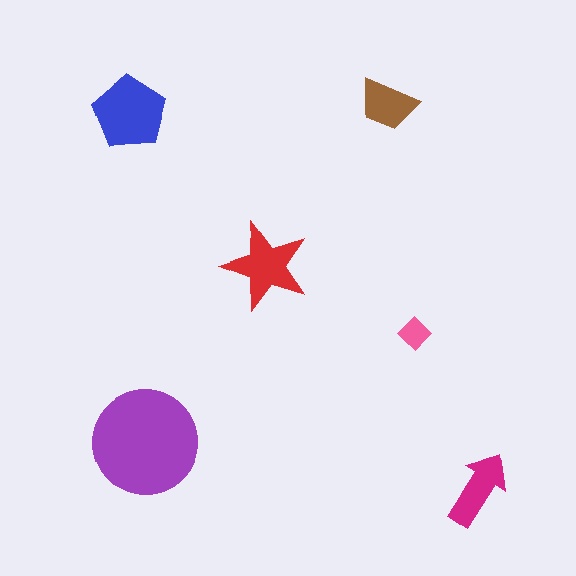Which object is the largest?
The purple circle.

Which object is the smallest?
The pink diamond.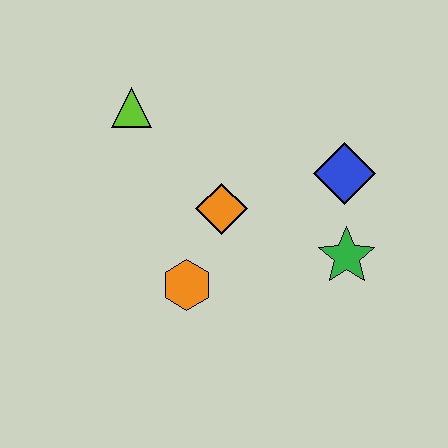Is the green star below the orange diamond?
Yes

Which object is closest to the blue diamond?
The green star is closest to the blue diamond.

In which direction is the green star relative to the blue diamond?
The green star is below the blue diamond.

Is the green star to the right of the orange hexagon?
Yes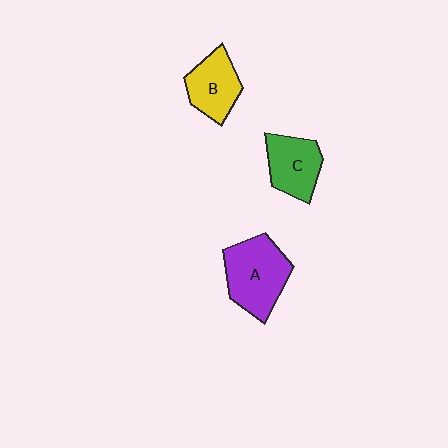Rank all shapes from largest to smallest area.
From largest to smallest: A (purple), C (green), B (yellow).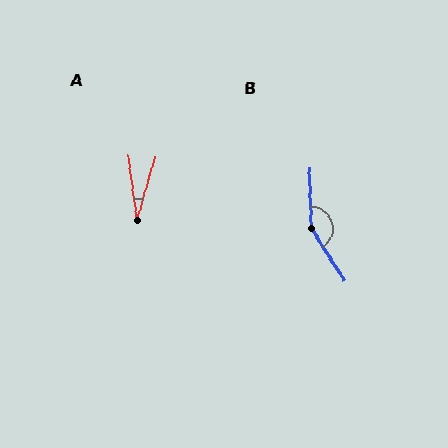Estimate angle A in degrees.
Approximately 24 degrees.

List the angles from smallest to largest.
A (24°), B (149°).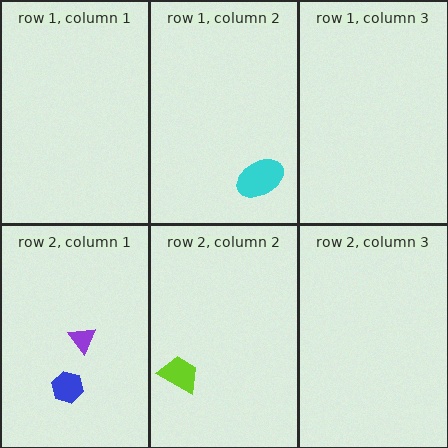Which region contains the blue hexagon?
The row 2, column 1 region.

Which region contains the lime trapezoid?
The row 2, column 2 region.